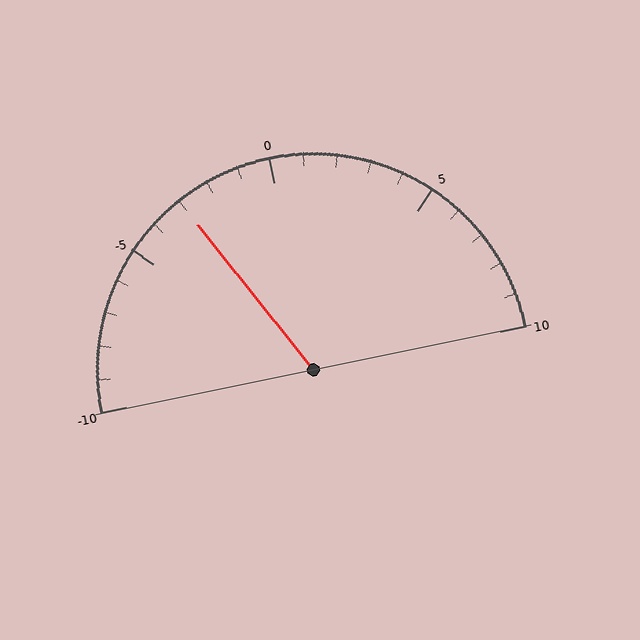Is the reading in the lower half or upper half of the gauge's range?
The reading is in the lower half of the range (-10 to 10).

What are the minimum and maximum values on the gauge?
The gauge ranges from -10 to 10.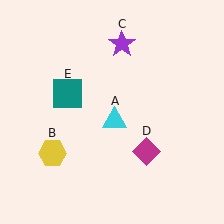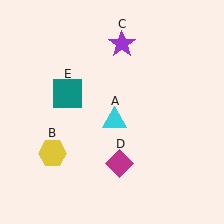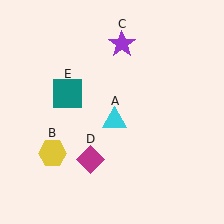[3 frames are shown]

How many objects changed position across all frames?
1 object changed position: magenta diamond (object D).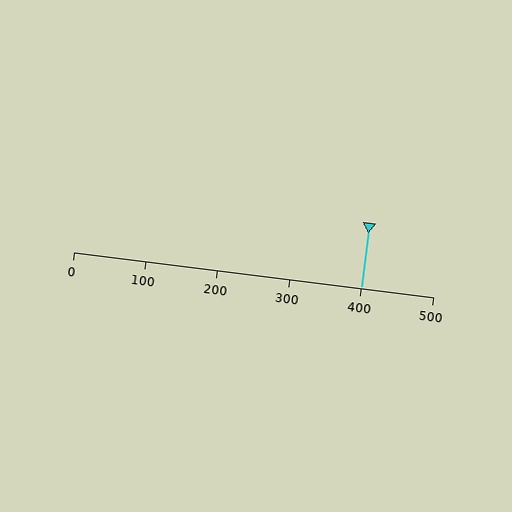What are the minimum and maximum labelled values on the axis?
The axis runs from 0 to 500.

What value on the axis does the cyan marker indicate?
The marker indicates approximately 400.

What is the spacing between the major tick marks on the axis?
The major ticks are spaced 100 apart.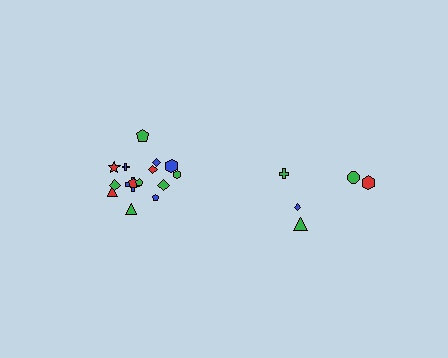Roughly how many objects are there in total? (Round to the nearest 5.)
Roughly 20 objects in total.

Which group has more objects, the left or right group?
The left group.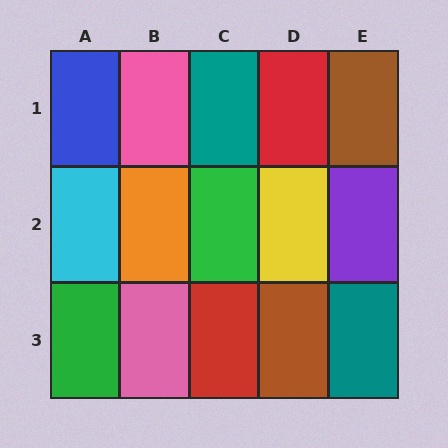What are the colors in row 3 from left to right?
Green, pink, red, brown, teal.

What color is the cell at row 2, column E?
Purple.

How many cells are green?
2 cells are green.